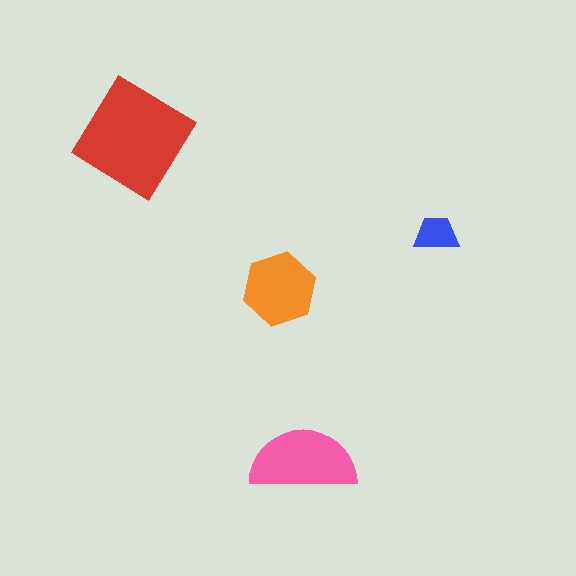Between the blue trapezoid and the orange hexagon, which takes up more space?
The orange hexagon.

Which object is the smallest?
The blue trapezoid.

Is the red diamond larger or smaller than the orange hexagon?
Larger.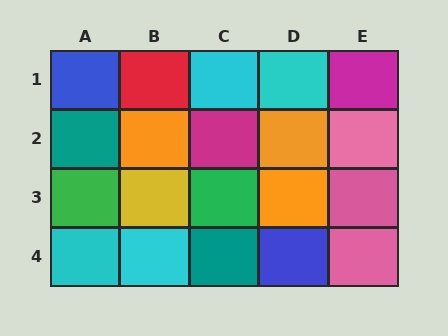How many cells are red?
1 cell is red.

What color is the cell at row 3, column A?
Green.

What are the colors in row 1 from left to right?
Blue, red, cyan, cyan, magenta.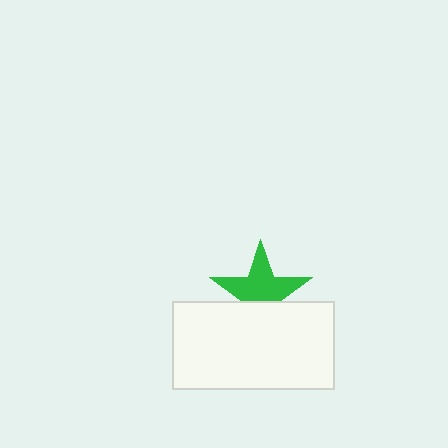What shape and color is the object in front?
The object in front is a white rectangle.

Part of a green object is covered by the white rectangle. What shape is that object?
It is a star.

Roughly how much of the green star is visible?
About half of it is visible (roughly 64%).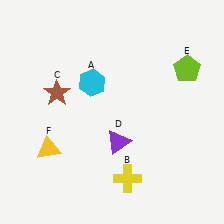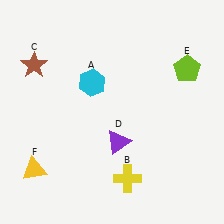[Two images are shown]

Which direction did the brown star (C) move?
The brown star (C) moved up.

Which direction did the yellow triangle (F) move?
The yellow triangle (F) moved down.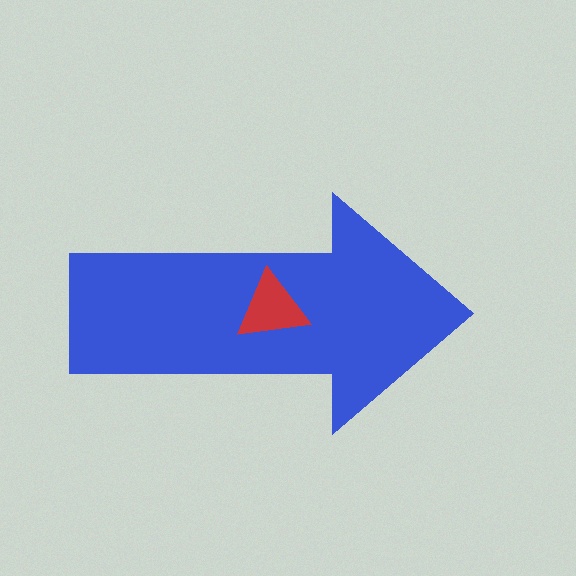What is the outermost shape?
The blue arrow.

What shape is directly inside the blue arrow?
The red triangle.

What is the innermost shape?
The red triangle.